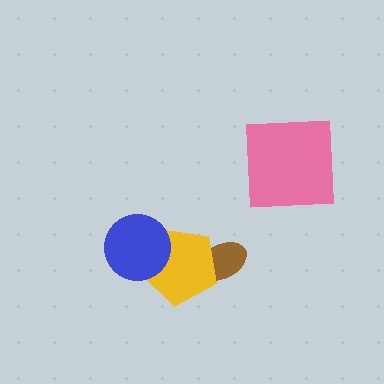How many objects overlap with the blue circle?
1 object overlaps with the blue circle.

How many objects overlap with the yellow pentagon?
2 objects overlap with the yellow pentagon.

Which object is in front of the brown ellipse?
The yellow pentagon is in front of the brown ellipse.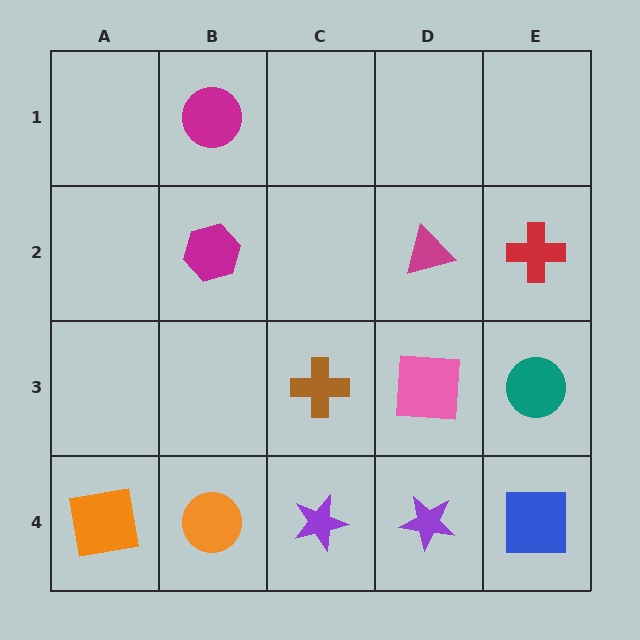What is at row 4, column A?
An orange square.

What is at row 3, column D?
A pink square.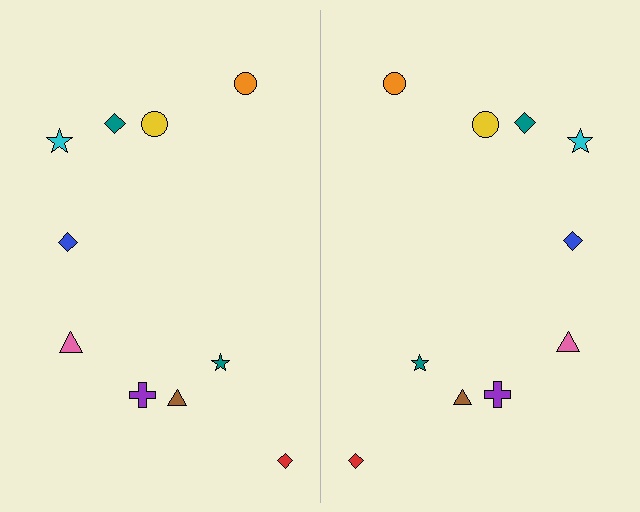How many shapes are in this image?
There are 20 shapes in this image.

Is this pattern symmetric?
Yes, this pattern has bilateral (reflection) symmetry.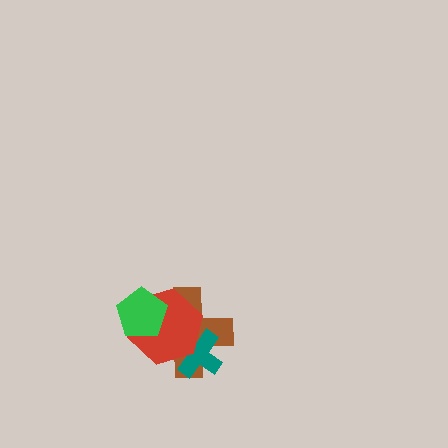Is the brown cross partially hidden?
Yes, it is partially covered by another shape.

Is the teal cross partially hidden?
Yes, it is partially covered by another shape.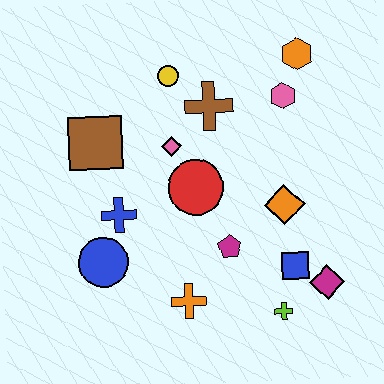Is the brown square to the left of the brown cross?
Yes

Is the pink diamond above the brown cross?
No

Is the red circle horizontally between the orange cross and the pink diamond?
No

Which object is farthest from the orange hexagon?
The blue circle is farthest from the orange hexagon.